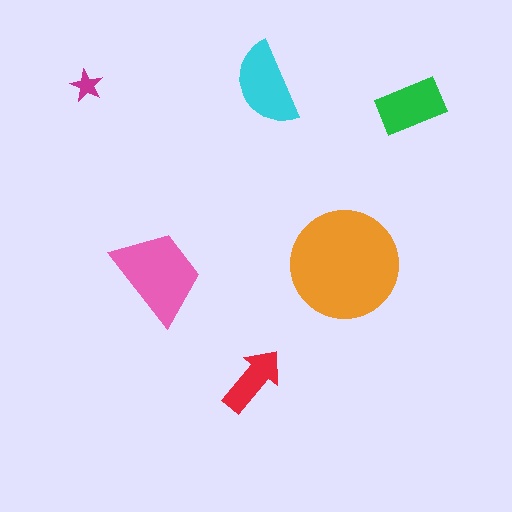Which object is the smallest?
The magenta star.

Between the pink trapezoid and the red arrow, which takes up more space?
The pink trapezoid.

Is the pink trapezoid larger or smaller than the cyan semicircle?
Larger.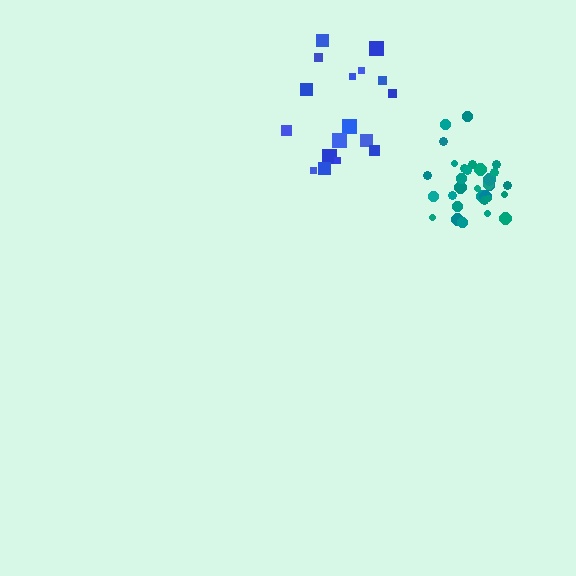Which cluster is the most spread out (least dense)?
Blue.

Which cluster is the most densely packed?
Teal.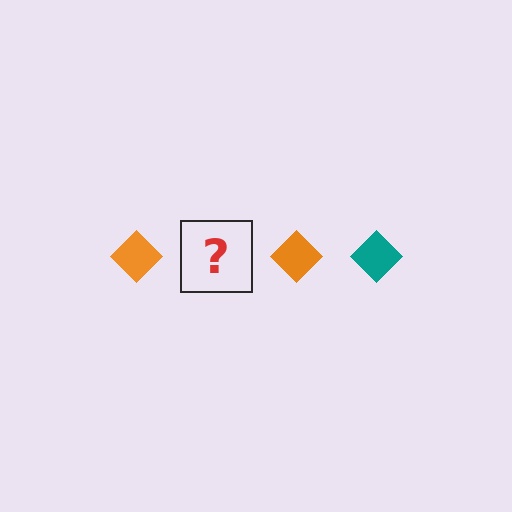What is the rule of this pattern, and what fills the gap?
The rule is that the pattern cycles through orange, teal diamonds. The gap should be filled with a teal diamond.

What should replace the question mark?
The question mark should be replaced with a teal diamond.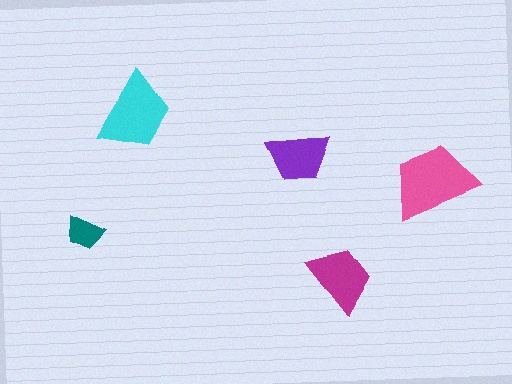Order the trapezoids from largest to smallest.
the pink one, the cyan one, the magenta one, the purple one, the teal one.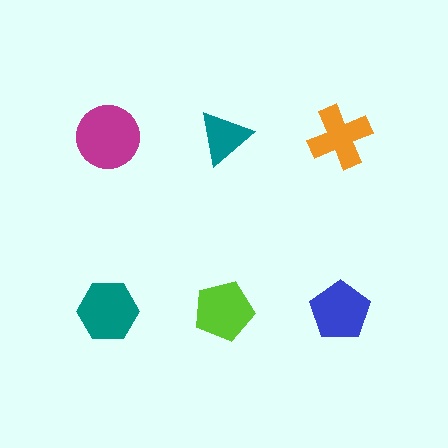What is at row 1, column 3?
An orange cross.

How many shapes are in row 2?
3 shapes.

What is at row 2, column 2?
A lime pentagon.